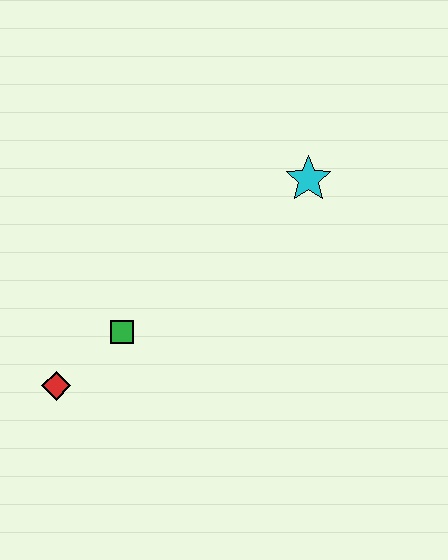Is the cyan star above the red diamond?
Yes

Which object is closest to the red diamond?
The green square is closest to the red diamond.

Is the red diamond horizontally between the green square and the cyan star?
No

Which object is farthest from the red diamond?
The cyan star is farthest from the red diamond.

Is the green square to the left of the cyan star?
Yes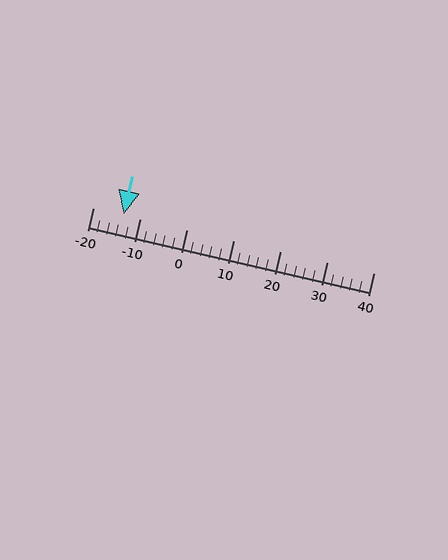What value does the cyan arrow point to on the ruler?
The cyan arrow points to approximately -14.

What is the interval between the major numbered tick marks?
The major tick marks are spaced 10 units apart.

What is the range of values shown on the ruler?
The ruler shows values from -20 to 40.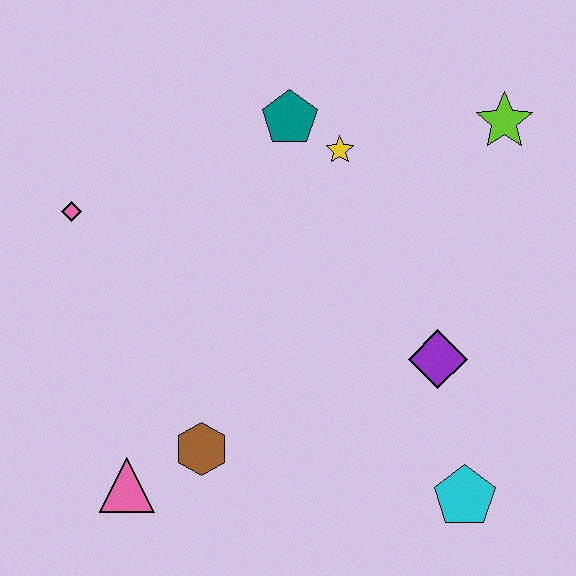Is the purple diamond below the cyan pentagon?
No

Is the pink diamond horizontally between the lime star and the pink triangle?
No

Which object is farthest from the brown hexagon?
The lime star is farthest from the brown hexagon.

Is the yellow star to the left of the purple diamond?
Yes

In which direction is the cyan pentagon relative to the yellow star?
The cyan pentagon is below the yellow star.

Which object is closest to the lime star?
The yellow star is closest to the lime star.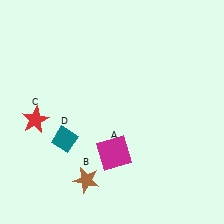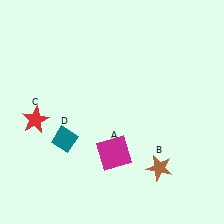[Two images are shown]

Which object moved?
The brown star (B) moved right.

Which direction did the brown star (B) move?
The brown star (B) moved right.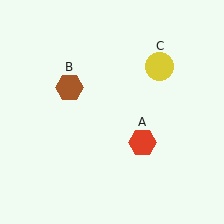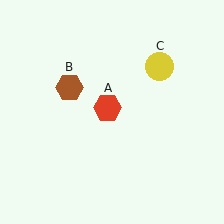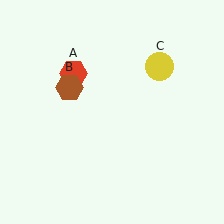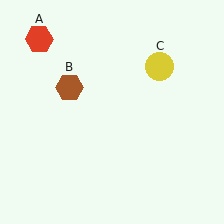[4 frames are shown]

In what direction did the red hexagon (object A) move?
The red hexagon (object A) moved up and to the left.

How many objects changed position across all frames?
1 object changed position: red hexagon (object A).